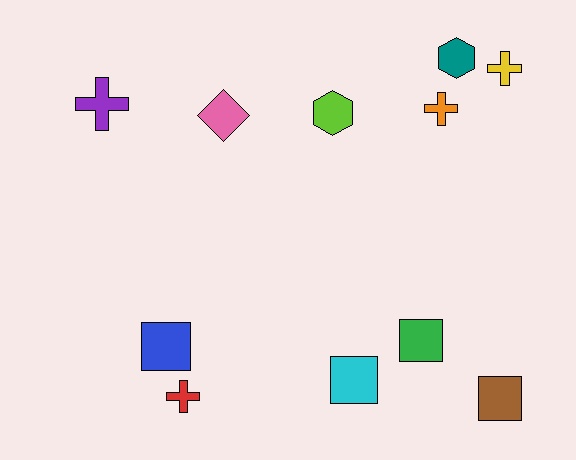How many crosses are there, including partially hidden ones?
There are 4 crosses.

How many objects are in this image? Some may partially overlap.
There are 11 objects.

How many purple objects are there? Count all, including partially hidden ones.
There is 1 purple object.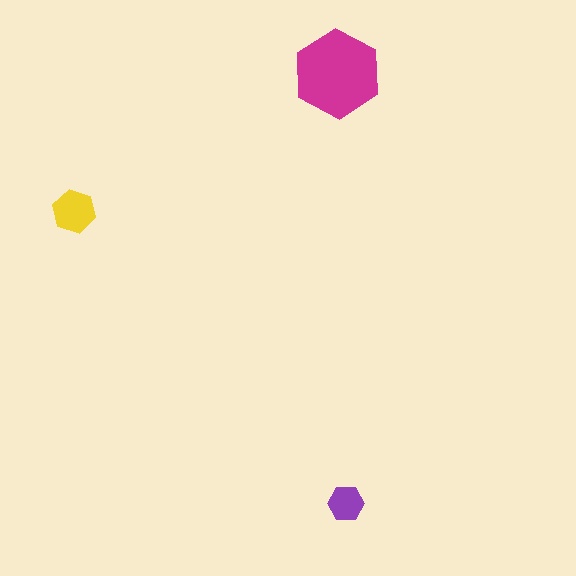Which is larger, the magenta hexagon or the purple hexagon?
The magenta one.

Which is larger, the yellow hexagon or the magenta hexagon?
The magenta one.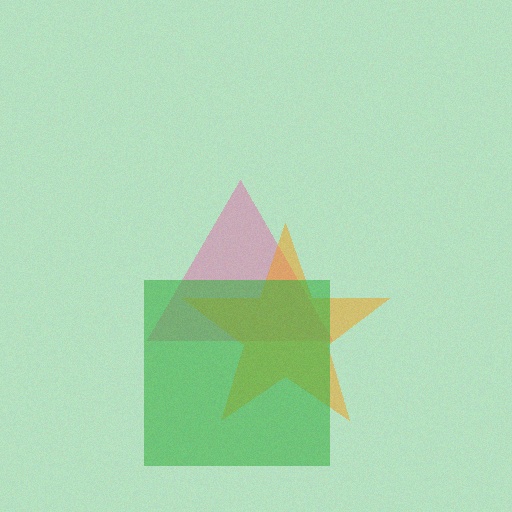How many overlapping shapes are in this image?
There are 3 overlapping shapes in the image.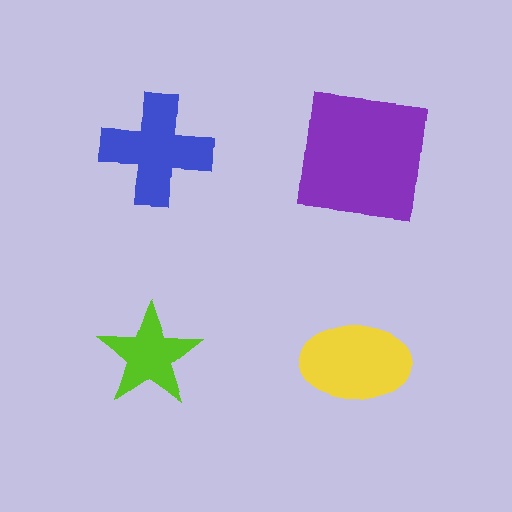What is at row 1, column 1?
A blue cross.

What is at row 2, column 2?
A yellow ellipse.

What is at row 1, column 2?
A purple square.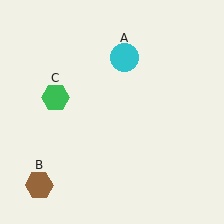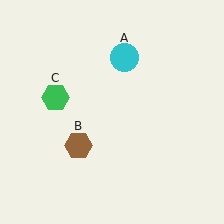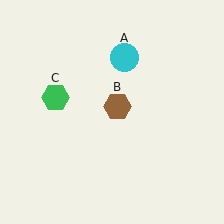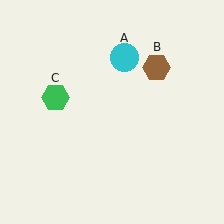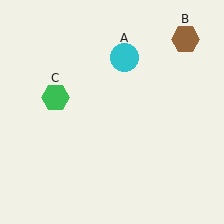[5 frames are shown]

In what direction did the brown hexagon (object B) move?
The brown hexagon (object B) moved up and to the right.